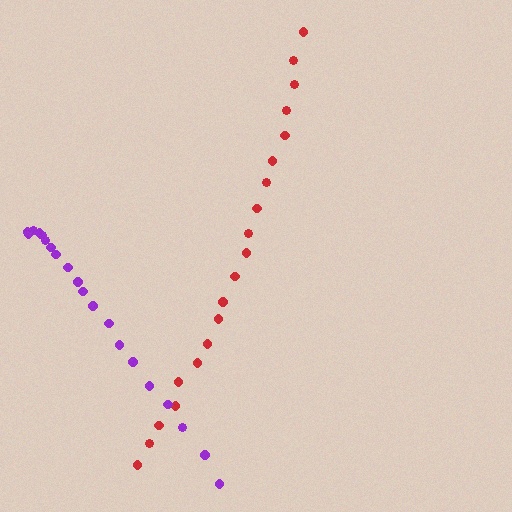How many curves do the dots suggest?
There are 2 distinct paths.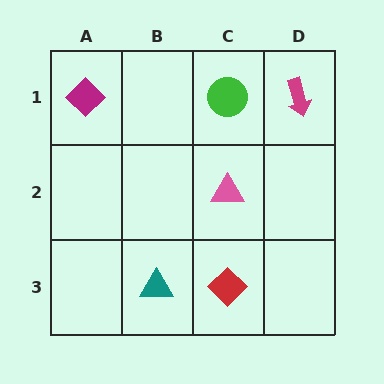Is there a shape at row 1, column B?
No, that cell is empty.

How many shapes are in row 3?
2 shapes.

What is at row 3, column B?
A teal triangle.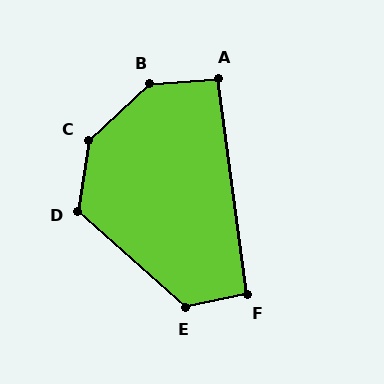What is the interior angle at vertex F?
Approximately 95 degrees (obtuse).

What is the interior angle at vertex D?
Approximately 123 degrees (obtuse).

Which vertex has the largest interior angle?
B, at approximately 142 degrees.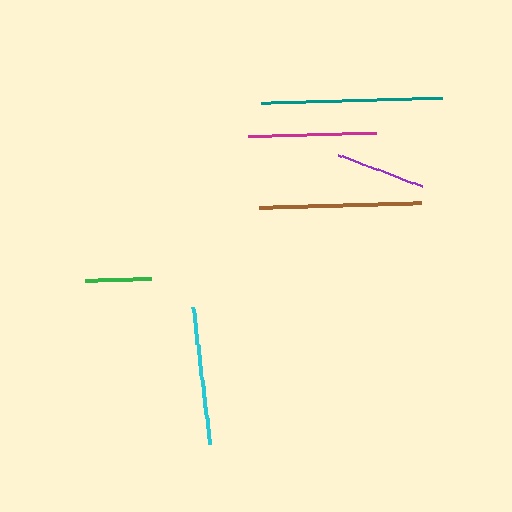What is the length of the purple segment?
The purple segment is approximately 90 pixels long.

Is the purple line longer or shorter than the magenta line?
The magenta line is longer than the purple line.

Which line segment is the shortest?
The green line is the shortest at approximately 66 pixels.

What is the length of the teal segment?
The teal segment is approximately 180 pixels long.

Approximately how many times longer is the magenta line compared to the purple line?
The magenta line is approximately 1.4 times the length of the purple line.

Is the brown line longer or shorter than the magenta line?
The brown line is longer than the magenta line.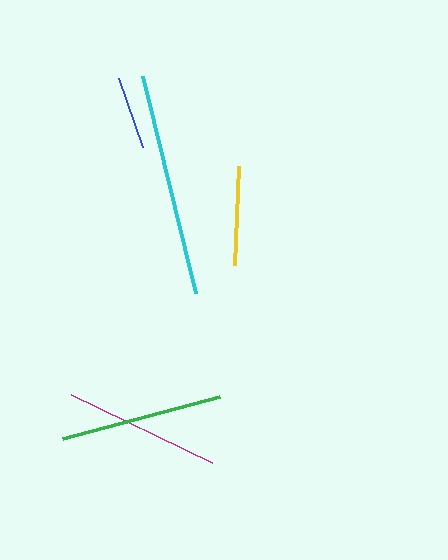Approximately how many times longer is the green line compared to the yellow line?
The green line is approximately 1.6 times the length of the yellow line.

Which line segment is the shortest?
The blue line is the shortest at approximately 73 pixels.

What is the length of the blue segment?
The blue segment is approximately 73 pixels long.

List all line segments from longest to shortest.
From longest to shortest: cyan, green, magenta, yellow, blue.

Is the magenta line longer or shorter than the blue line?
The magenta line is longer than the blue line.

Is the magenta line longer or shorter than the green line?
The green line is longer than the magenta line.